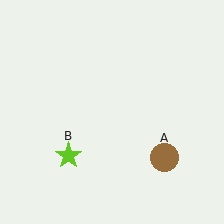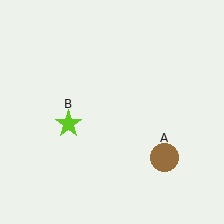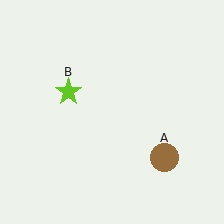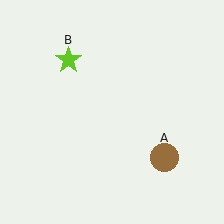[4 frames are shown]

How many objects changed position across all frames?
1 object changed position: lime star (object B).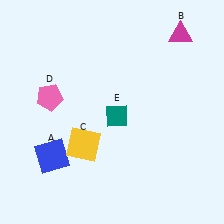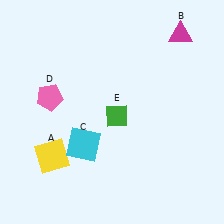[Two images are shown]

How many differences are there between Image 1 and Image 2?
There are 3 differences between the two images.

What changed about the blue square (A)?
In Image 1, A is blue. In Image 2, it changed to yellow.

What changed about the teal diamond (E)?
In Image 1, E is teal. In Image 2, it changed to green.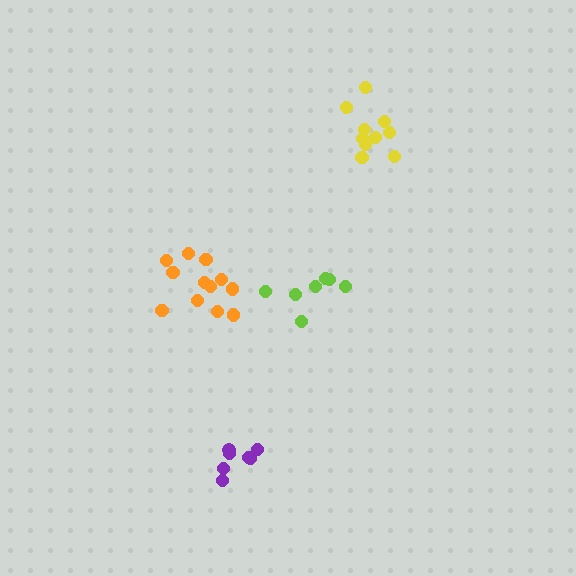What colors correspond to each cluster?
The clusters are colored: lime, orange, purple, yellow.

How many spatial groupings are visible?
There are 4 spatial groupings.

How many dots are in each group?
Group 1: 7 dots, Group 2: 12 dots, Group 3: 7 dots, Group 4: 10 dots (36 total).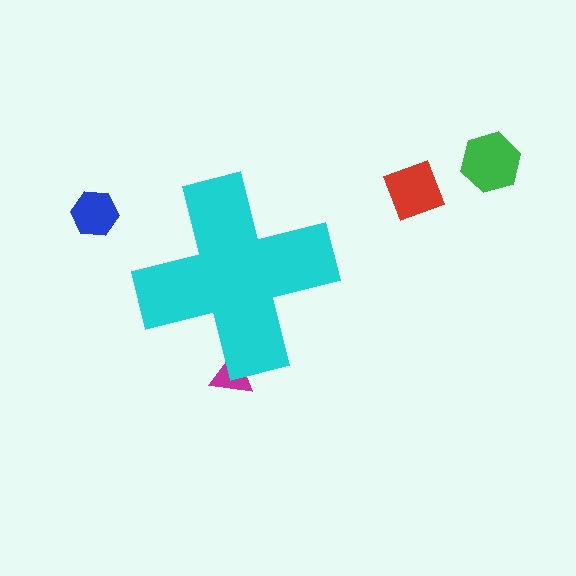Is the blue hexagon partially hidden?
No, the blue hexagon is fully visible.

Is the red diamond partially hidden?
No, the red diamond is fully visible.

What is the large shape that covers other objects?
A cyan cross.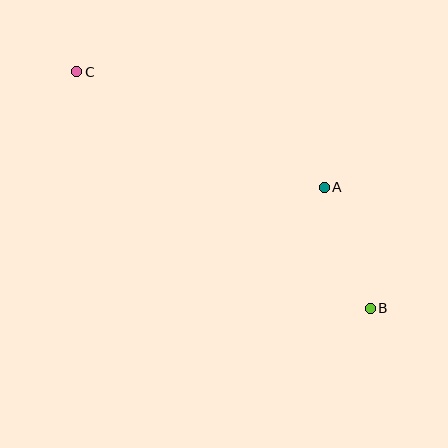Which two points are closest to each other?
Points A and B are closest to each other.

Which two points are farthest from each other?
Points B and C are farthest from each other.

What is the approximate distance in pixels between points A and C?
The distance between A and C is approximately 273 pixels.